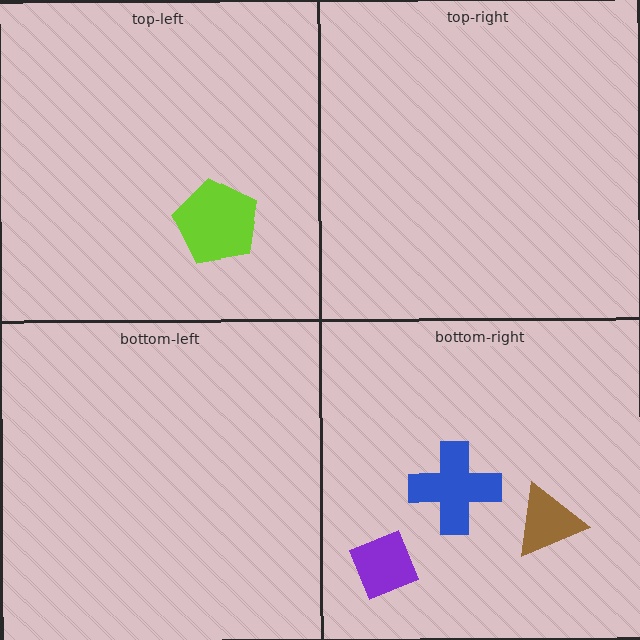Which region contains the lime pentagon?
The top-left region.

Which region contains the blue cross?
The bottom-right region.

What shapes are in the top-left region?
The lime pentagon.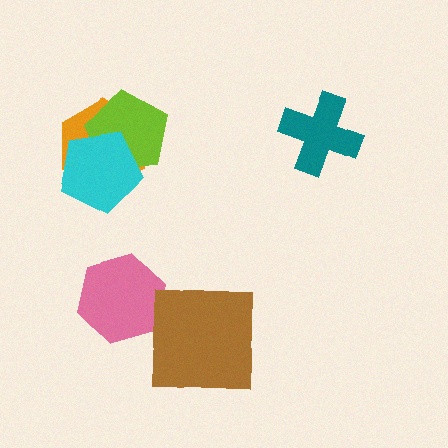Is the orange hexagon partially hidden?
Yes, it is partially covered by another shape.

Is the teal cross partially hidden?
No, no other shape covers it.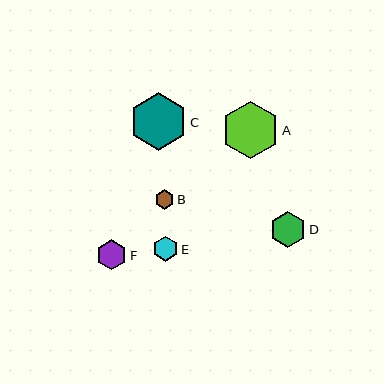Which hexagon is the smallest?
Hexagon B is the smallest with a size of approximately 19 pixels.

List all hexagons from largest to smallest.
From largest to smallest: A, C, D, F, E, B.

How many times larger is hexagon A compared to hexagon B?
Hexagon A is approximately 3.0 times the size of hexagon B.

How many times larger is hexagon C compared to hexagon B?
Hexagon C is approximately 3.0 times the size of hexagon B.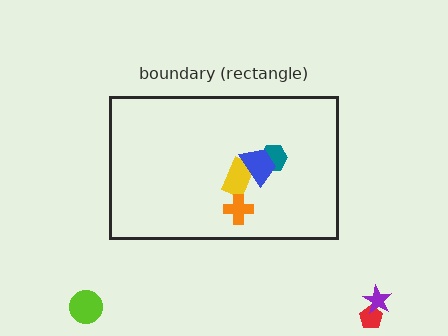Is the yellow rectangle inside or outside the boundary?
Inside.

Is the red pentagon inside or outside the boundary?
Outside.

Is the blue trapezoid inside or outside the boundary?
Inside.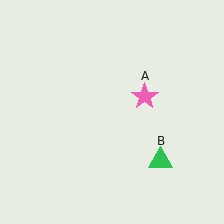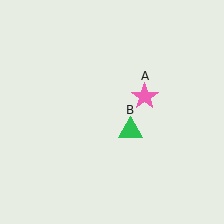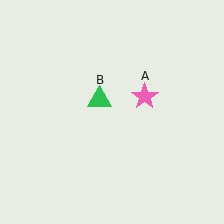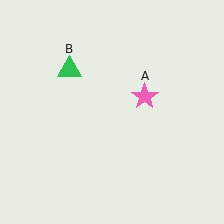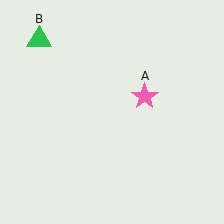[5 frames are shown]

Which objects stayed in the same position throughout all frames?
Pink star (object A) remained stationary.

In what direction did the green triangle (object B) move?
The green triangle (object B) moved up and to the left.